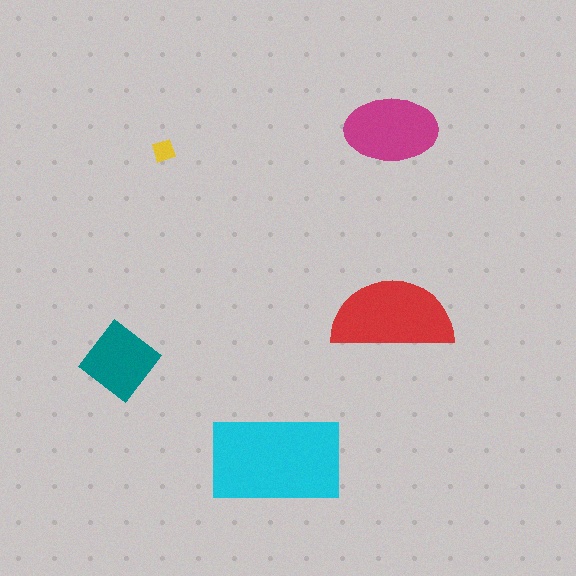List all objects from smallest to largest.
The yellow diamond, the teal diamond, the magenta ellipse, the red semicircle, the cyan rectangle.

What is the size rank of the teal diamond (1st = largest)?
4th.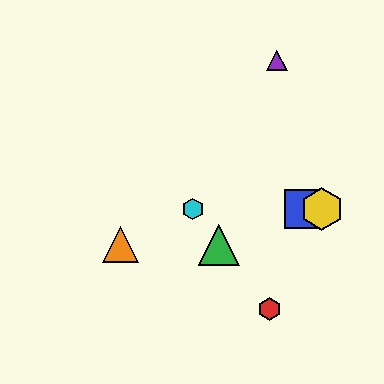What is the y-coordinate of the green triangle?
The green triangle is at y≈245.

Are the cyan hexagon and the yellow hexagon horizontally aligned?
Yes, both are at y≈209.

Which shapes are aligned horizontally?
The blue square, the yellow hexagon, the cyan hexagon are aligned horizontally.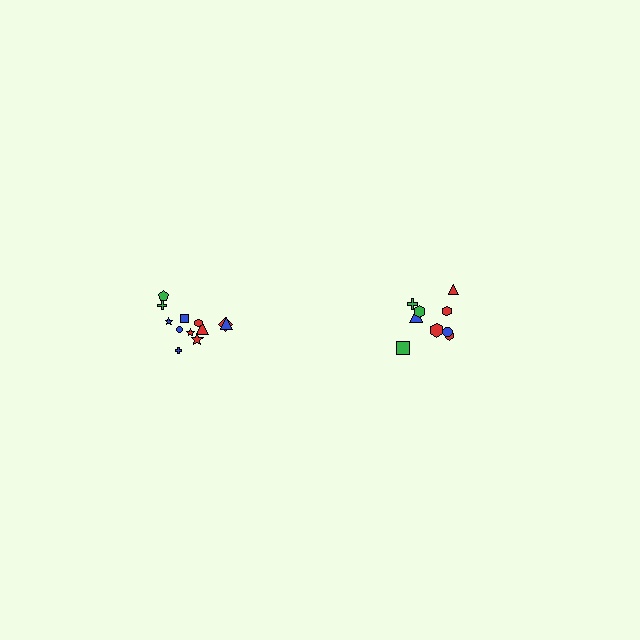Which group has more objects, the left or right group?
The left group.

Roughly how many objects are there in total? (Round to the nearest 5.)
Roughly 20 objects in total.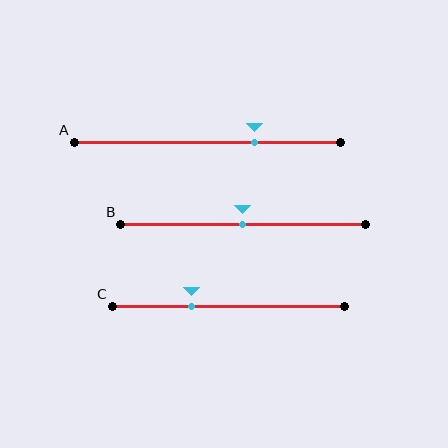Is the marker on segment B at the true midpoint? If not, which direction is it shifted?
Yes, the marker on segment B is at the true midpoint.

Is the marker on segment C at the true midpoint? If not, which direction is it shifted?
No, the marker on segment C is shifted to the left by about 16% of the segment length.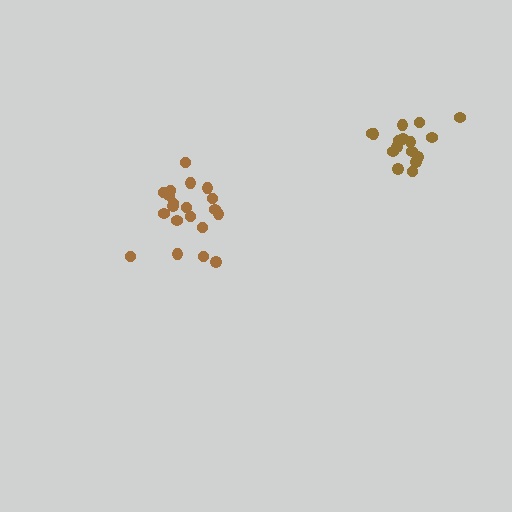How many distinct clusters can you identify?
There are 2 distinct clusters.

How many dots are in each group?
Group 1: 20 dots, Group 2: 16 dots (36 total).